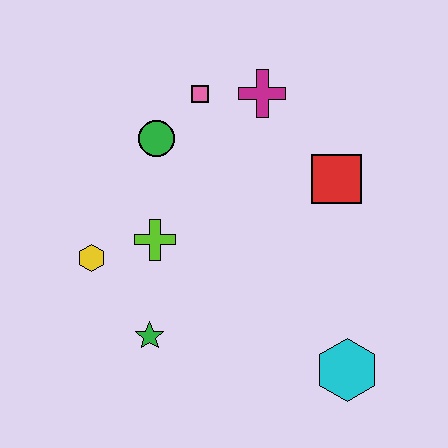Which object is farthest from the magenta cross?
The cyan hexagon is farthest from the magenta cross.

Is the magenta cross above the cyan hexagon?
Yes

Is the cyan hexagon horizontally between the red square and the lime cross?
No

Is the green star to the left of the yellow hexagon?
No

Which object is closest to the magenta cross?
The pink square is closest to the magenta cross.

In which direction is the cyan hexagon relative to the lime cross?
The cyan hexagon is to the right of the lime cross.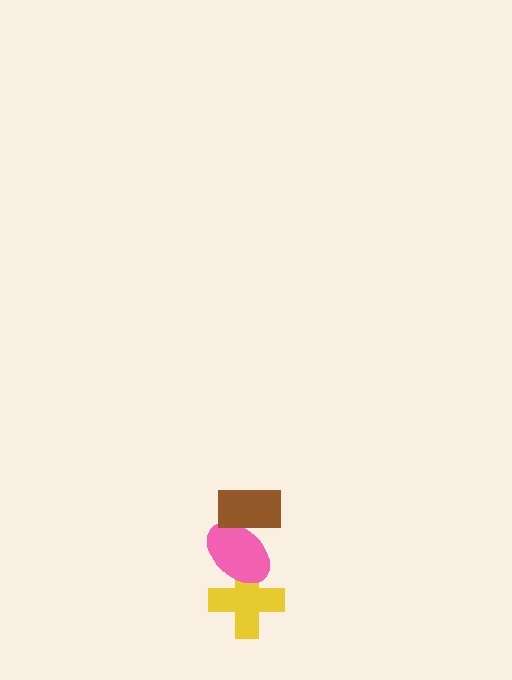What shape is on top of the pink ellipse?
The brown rectangle is on top of the pink ellipse.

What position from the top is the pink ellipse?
The pink ellipse is 2nd from the top.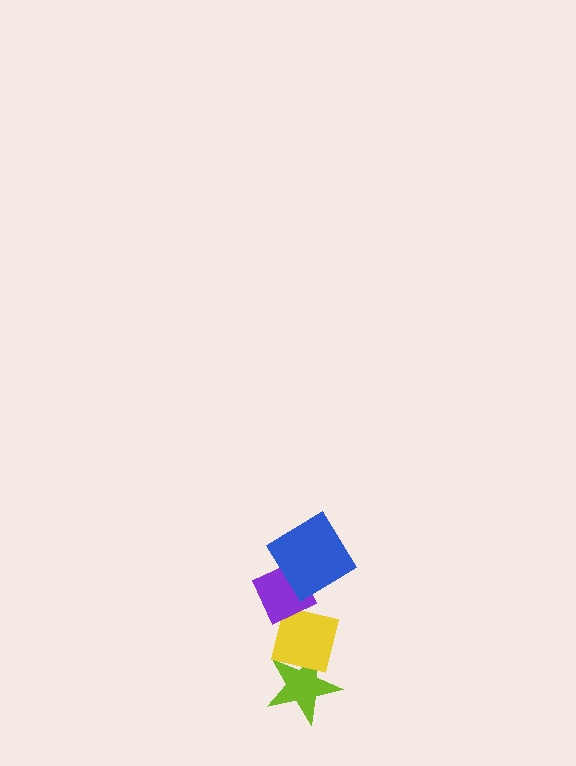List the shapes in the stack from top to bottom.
From top to bottom: the blue diamond, the purple diamond, the yellow square, the lime star.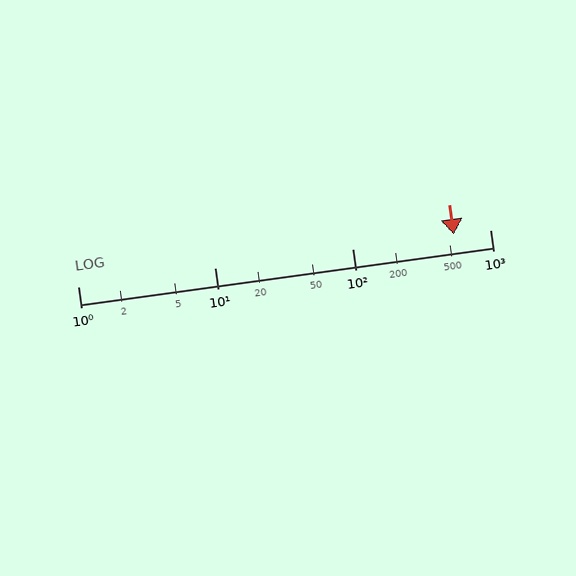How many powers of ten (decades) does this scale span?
The scale spans 3 decades, from 1 to 1000.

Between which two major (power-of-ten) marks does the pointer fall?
The pointer is between 100 and 1000.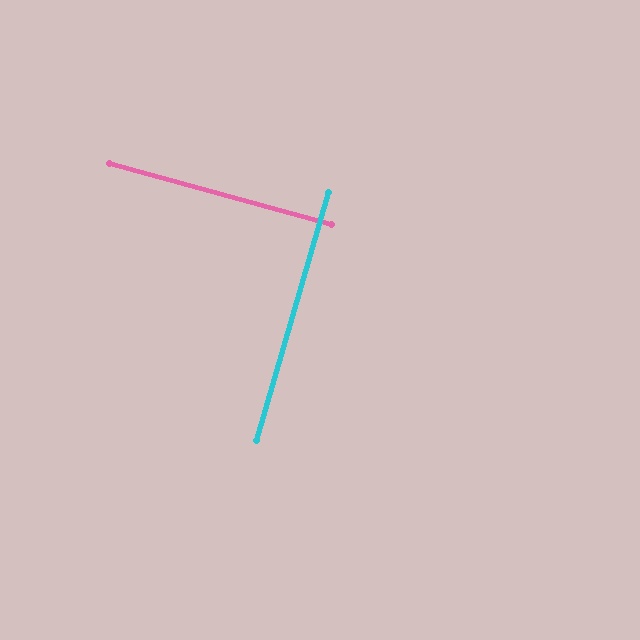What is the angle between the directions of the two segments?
Approximately 89 degrees.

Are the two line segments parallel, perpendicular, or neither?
Perpendicular — they meet at approximately 89°.